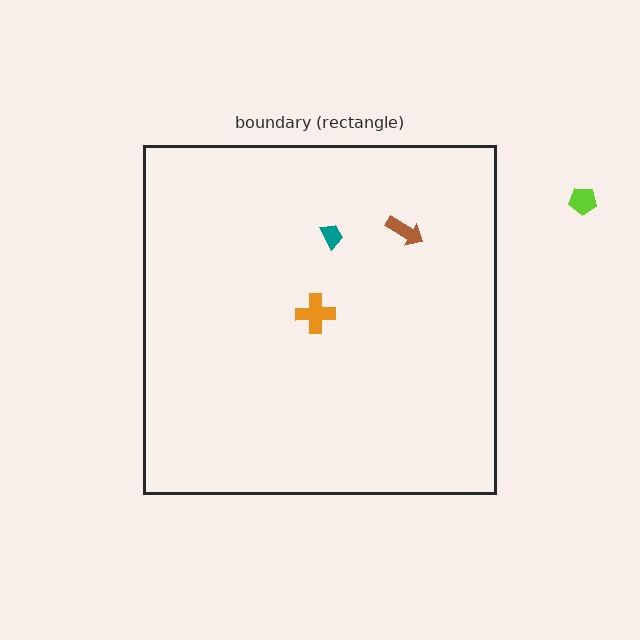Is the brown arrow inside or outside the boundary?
Inside.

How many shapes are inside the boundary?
3 inside, 1 outside.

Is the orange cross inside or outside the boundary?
Inside.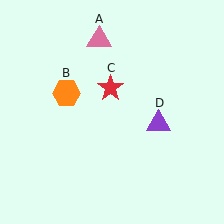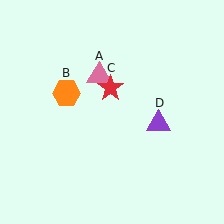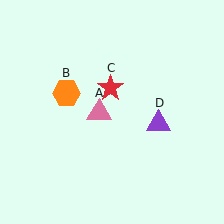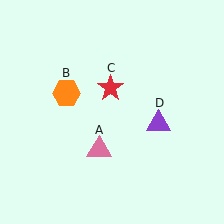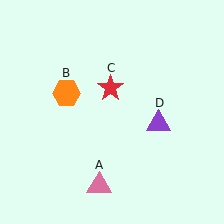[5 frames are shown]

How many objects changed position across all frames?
1 object changed position: pink triangle (object A).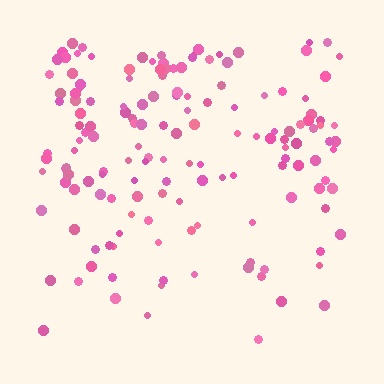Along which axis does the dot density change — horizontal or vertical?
Vertical.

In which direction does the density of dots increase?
From bottom to top, with the top side densest.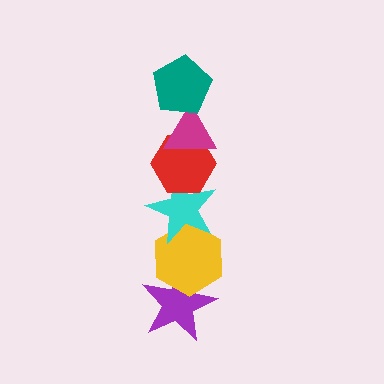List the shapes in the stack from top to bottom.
From top to bottom: the teal pentagon, the magenta triangle, the red hexagon, the cyan star, the yellow hexagon, the purple star.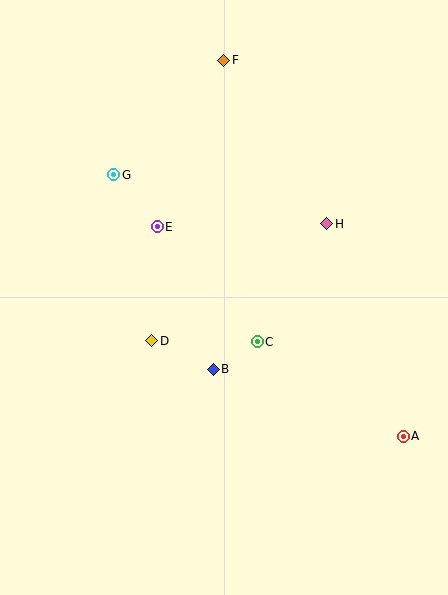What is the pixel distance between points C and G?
The distance between C and G is 220 pixels.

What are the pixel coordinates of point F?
Point F is at (224, 60).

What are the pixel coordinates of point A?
Point A is at (403, 436).